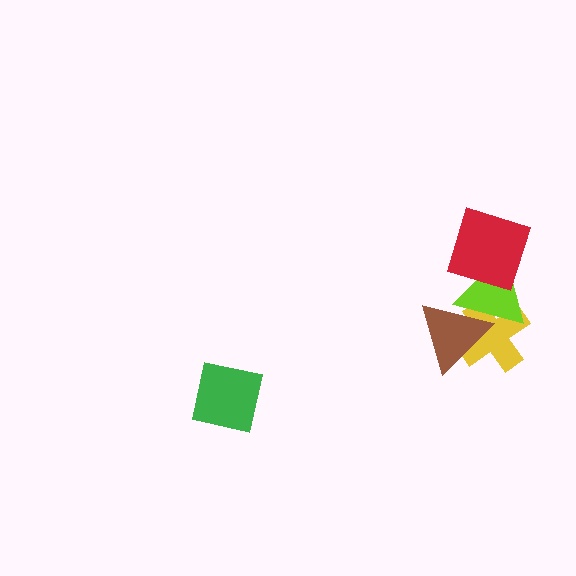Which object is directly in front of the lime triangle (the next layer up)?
The brown triangle is directly in front of the lime triangle.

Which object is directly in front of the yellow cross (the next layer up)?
The lime triangle is directly in front of the yellow cross.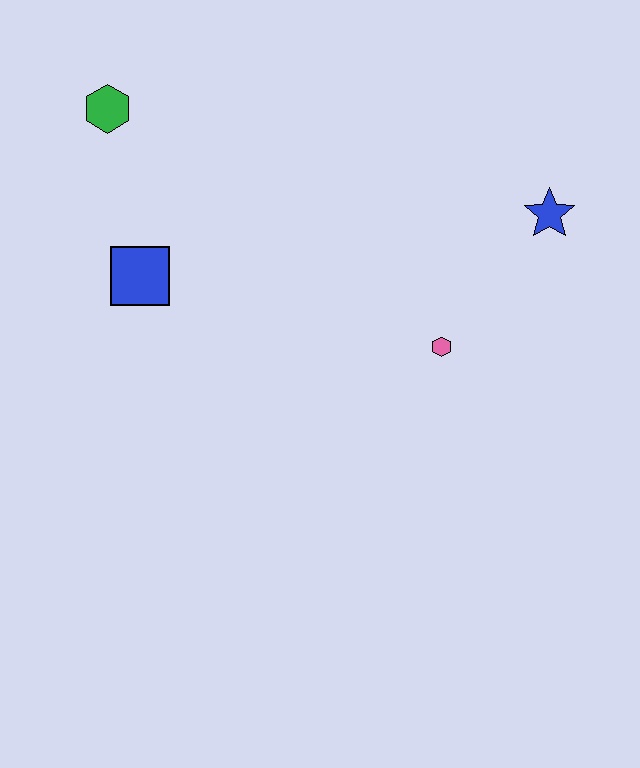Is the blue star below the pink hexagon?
No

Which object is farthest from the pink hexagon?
The green hexagon is farthest from the pink hexagon.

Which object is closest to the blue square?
The green hexagon is closest to the blue square.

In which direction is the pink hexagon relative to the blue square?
The pink hexagon is to the right of the blue square.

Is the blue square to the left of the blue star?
Yes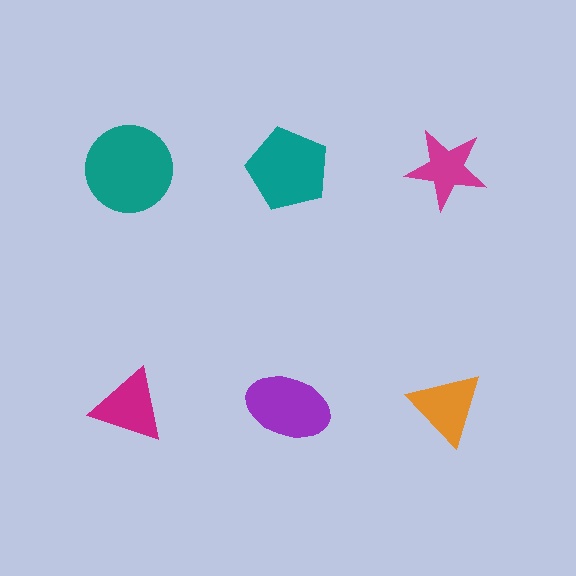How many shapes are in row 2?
3 shapes.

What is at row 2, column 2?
A purple ellipse.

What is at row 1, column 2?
A teal pentagon.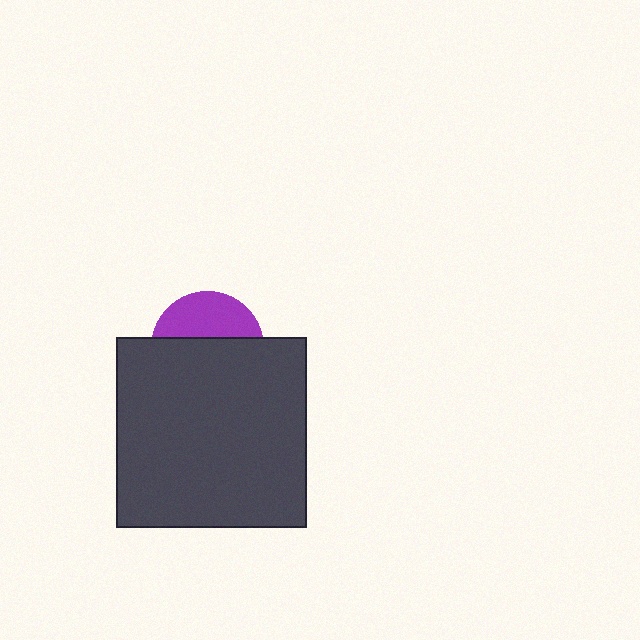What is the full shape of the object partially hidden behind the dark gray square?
The partially hidden object is a purple circle.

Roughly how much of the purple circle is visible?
A small part of it is visible (roughly 39%).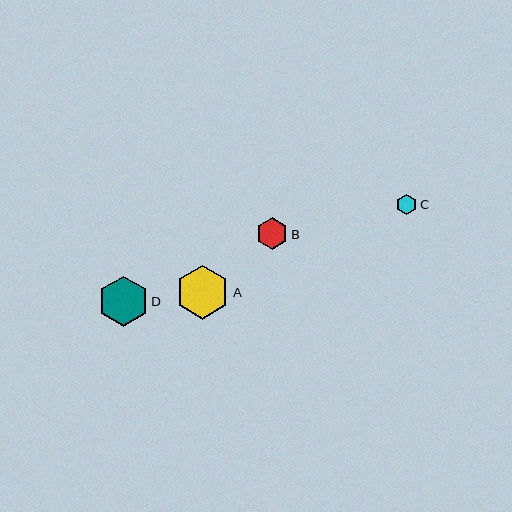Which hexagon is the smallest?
Hexagon C is the smallest with a size of approximately 21 pixels.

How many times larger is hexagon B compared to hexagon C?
Hexagon B is approximately 1.5 times the size of hexagon C.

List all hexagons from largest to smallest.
From largest to smallest: A, D, B, C.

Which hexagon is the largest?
Hexagon A is the largest with a size of approximately 54 pixels.